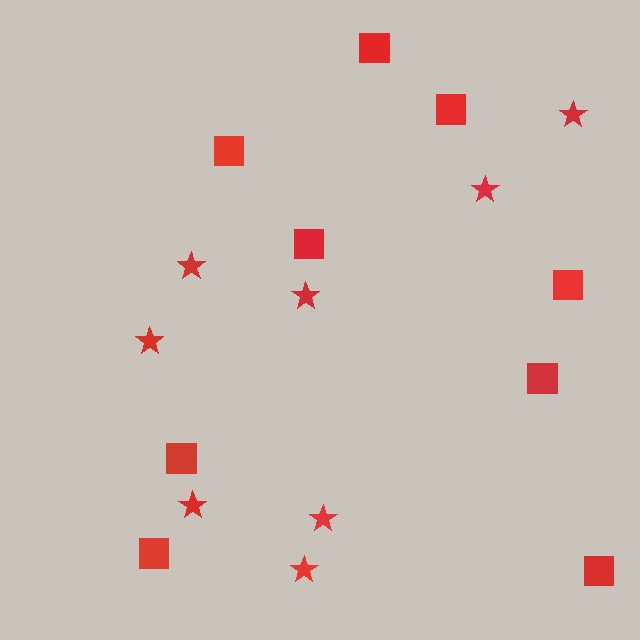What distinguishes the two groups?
There are 2 groups: one group of stars (8) and one group of squares (9).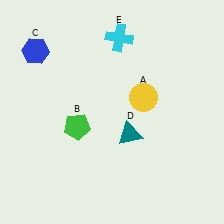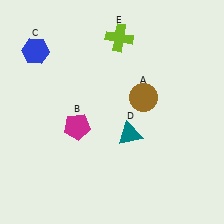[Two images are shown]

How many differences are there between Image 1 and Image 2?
There are 3 differences between the two images.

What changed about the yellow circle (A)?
In Image 1, A is yellow. In Image 2, it changed to brown.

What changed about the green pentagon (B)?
In Image 1, B is green. In Image 2, it changed to magenta.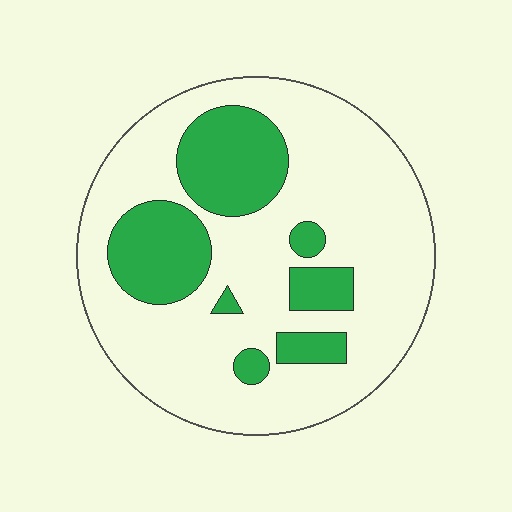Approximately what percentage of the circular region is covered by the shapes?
Approximately 25%.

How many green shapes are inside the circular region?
7.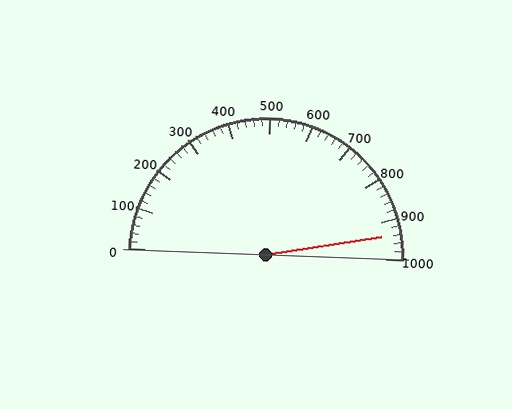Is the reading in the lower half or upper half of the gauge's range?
The reading is in the upper half of the range (0 to 1000).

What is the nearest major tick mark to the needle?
The nearest major tick mark is 900.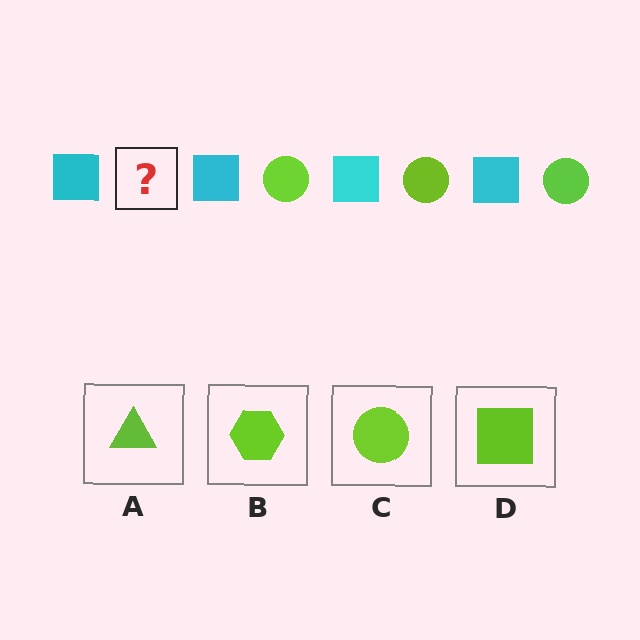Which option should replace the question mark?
Option C.